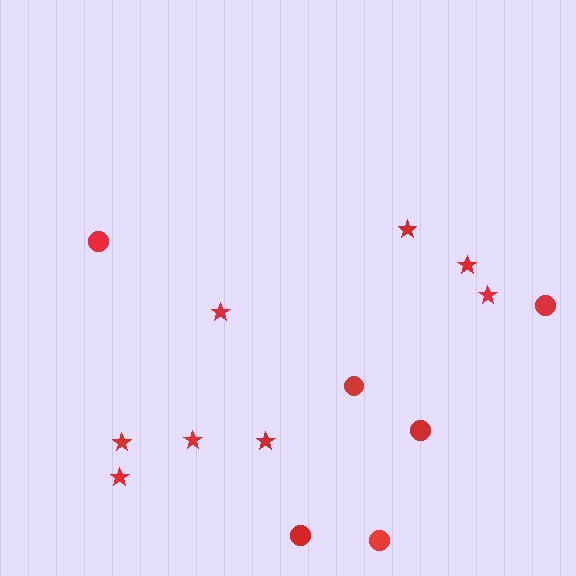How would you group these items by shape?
There are 2 groups: one group of circles (6) and one group of stars (8).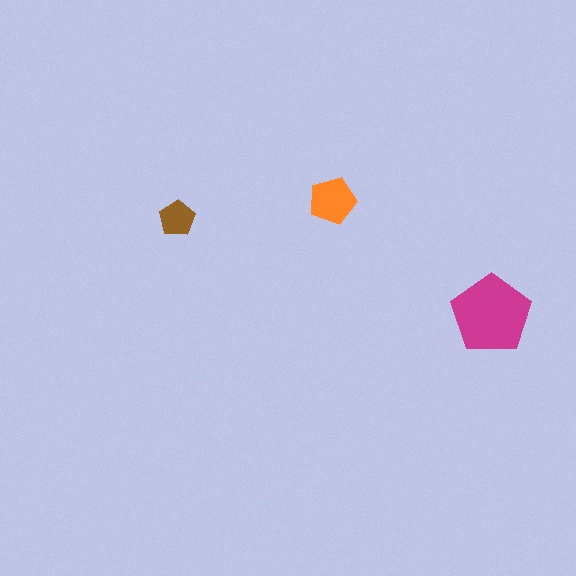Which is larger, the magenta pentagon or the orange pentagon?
The magenta one.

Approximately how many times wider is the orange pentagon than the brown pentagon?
About 1.5 times wider.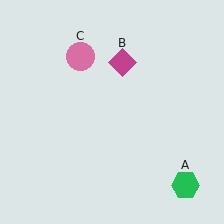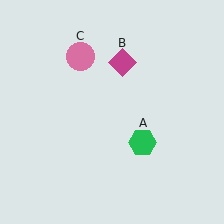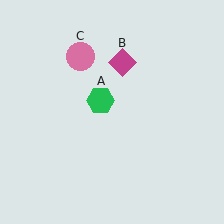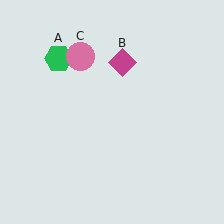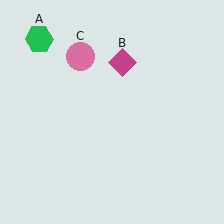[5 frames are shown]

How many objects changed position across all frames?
1 object changed position: green hexagon (object A).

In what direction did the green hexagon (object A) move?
The green hexagon (object A) moved up and to the left.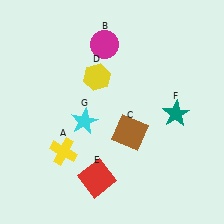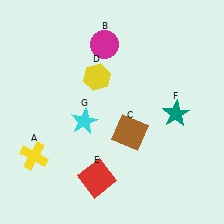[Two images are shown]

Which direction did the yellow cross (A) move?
The yellow cross (A) moved left.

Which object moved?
The yellow cross (A) moved left.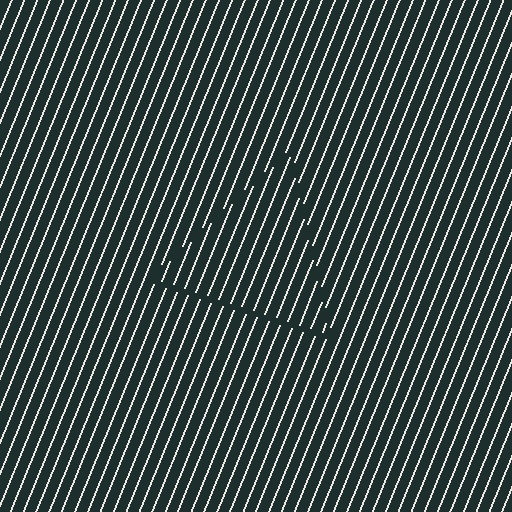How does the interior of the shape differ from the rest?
The interior of the shape contains the same grating, shifted by half a period — the contour is defined by the phase discontinuity where line-ends from the inner and outer gratings abut.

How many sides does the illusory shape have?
3 sides — the line-ends trace a triangle.